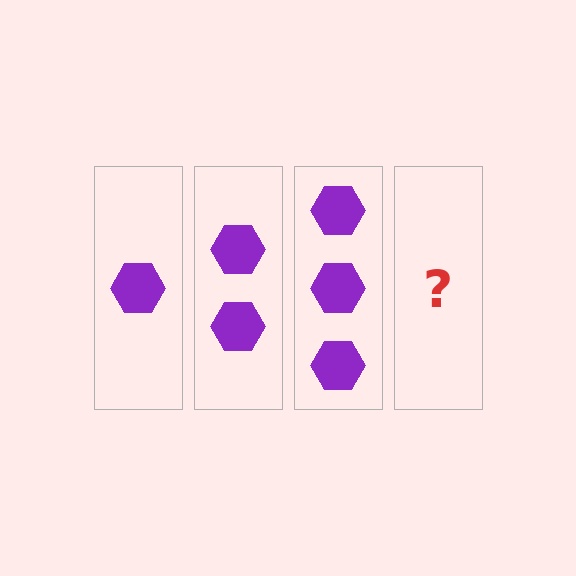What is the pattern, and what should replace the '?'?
The pattern is that each step adds one more hexagon. The '?' should be 4 hexagons.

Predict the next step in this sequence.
The next step is 4 hexagons.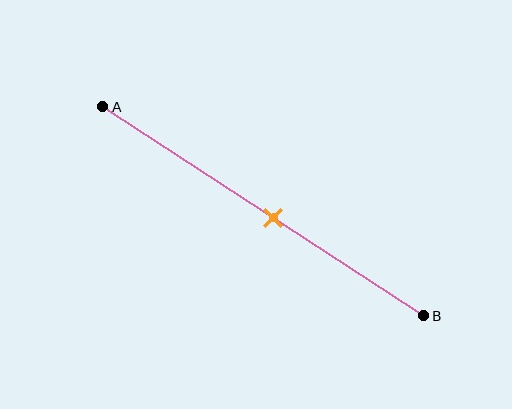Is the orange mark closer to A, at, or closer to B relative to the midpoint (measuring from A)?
The orange mark is closer to point B than the midpoint of segment AB.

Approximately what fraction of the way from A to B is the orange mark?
The orange mark is approximately 55% of the way from A to B.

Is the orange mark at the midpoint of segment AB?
No, the mark is at about 55% from A, not at the 50% midpoint.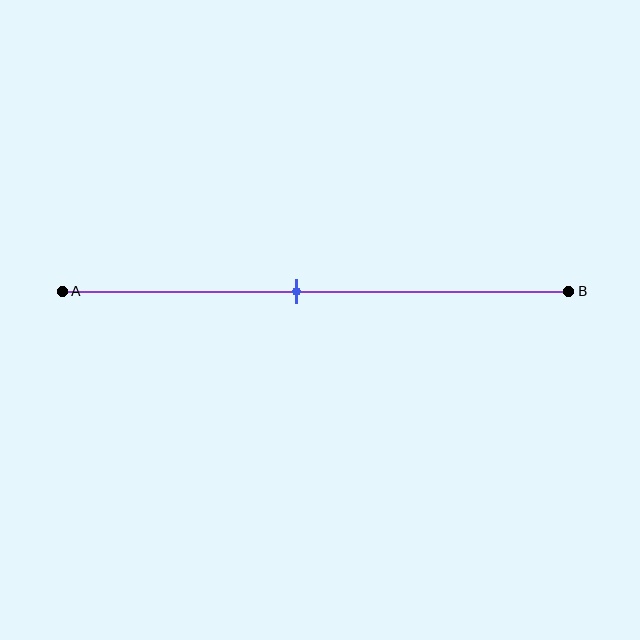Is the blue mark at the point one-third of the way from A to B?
No, the mark is at about 45% from A, not at the 33% one-third point.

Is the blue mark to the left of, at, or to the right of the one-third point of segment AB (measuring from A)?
The blue mark is to the right of the one-third point of segment AB.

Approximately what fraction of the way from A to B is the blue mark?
The blue mark is approximately 45% of the way from A to B.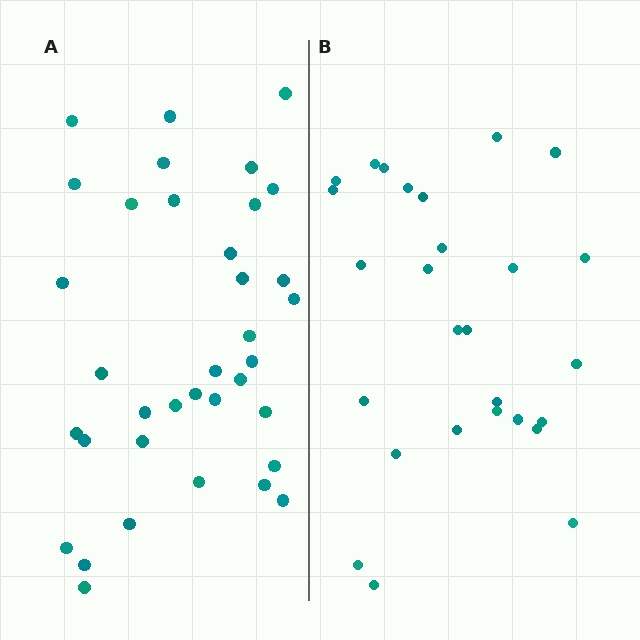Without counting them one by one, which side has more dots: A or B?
Region A (the left region) has more dots.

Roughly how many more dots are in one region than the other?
Region A has roughly 8 or so more dots than region B.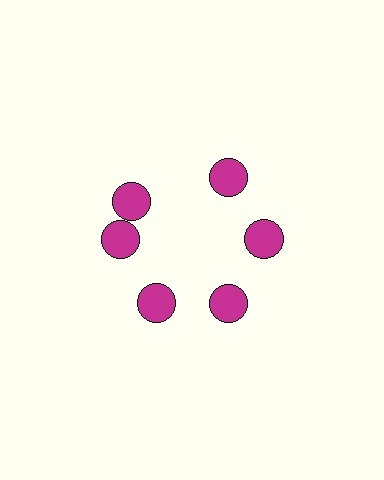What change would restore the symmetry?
The symmetry would be restored by rotating it back into even spacing with its neighbors so that all 6 circles sit at equal angles and equal distance from the center.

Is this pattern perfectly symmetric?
No. The 6 magenta circles are arranged in a ring, but one element near the 11 o'clock position is rotated out of alignment along the ring, breaking the 6-fold rotational symmetry.